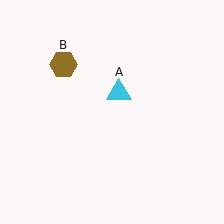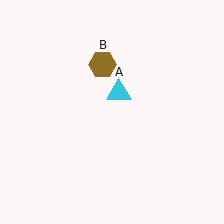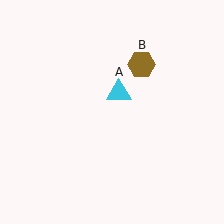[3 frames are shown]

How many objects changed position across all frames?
1 object changed position: brown hexagon (object B).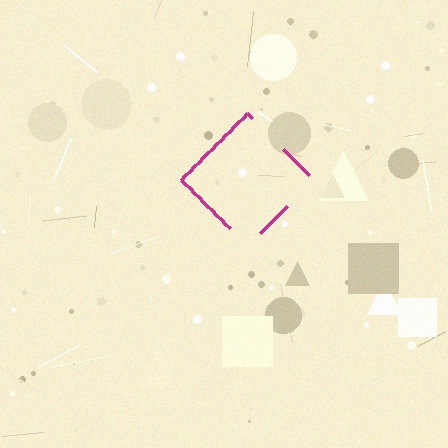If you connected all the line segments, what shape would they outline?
They would outline a diamond.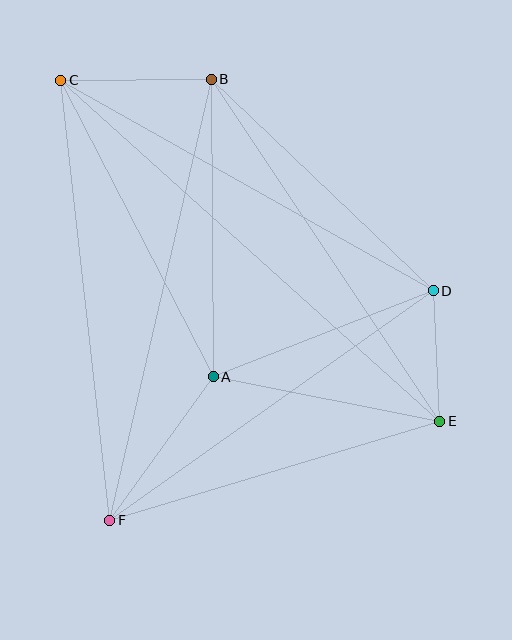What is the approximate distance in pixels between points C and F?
The distance between C and F is approximately 443 pixels.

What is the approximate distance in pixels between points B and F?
The distance between B and F is approximately 453 pixels.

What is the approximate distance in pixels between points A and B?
The distance between A and B is approximately 298 pixels.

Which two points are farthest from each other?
Points C and E are farthest from each other.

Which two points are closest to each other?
Points D and E are closest to each other.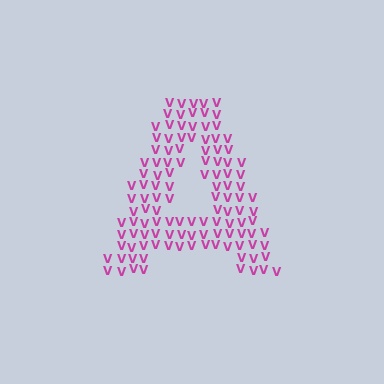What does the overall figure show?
The overall figure shows the letter A.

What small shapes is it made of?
It is made of small letter V's.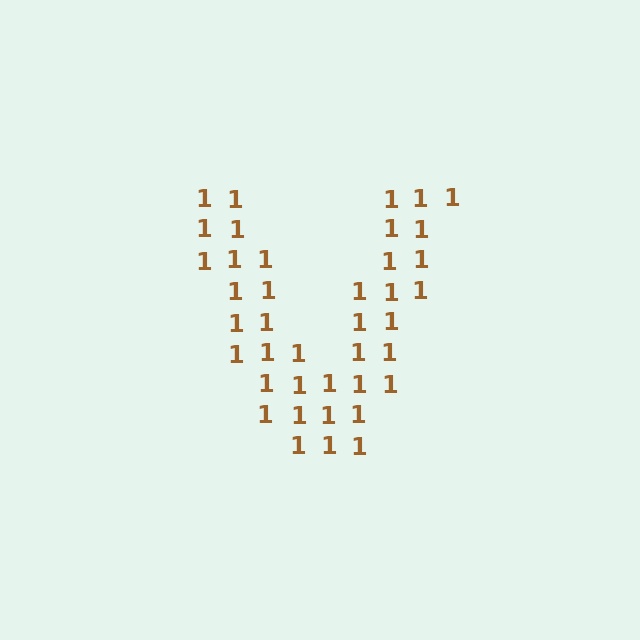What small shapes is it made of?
It is made of small digit 1's.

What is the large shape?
The large shape is the letter V.